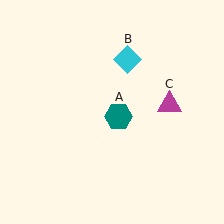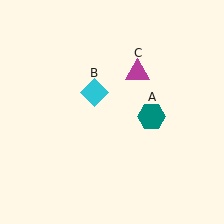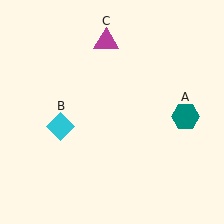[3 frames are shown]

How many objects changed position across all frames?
3 objects changed position: teal hexagon (object A), cyan diamond (object B), magenta triangle (object C).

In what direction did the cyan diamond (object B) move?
The cyan diamond (object B) moved down and to the left.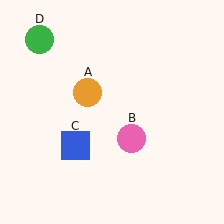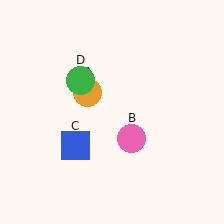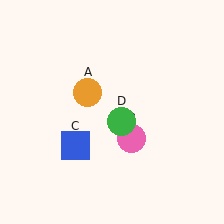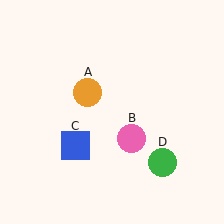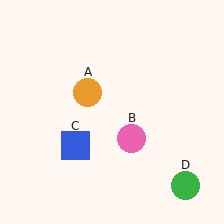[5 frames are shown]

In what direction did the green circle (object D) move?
The green circle (object D) moved down and to the right.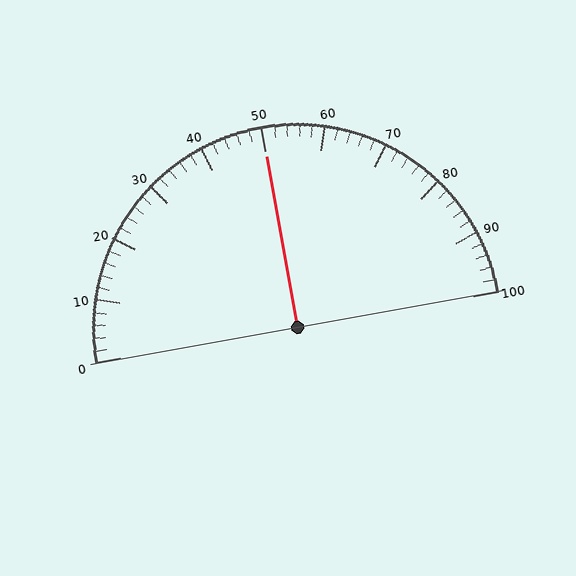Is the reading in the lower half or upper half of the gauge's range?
The reading is in the upper half of the range (0 to 100).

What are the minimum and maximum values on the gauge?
The gauge ranges from 0 to 100.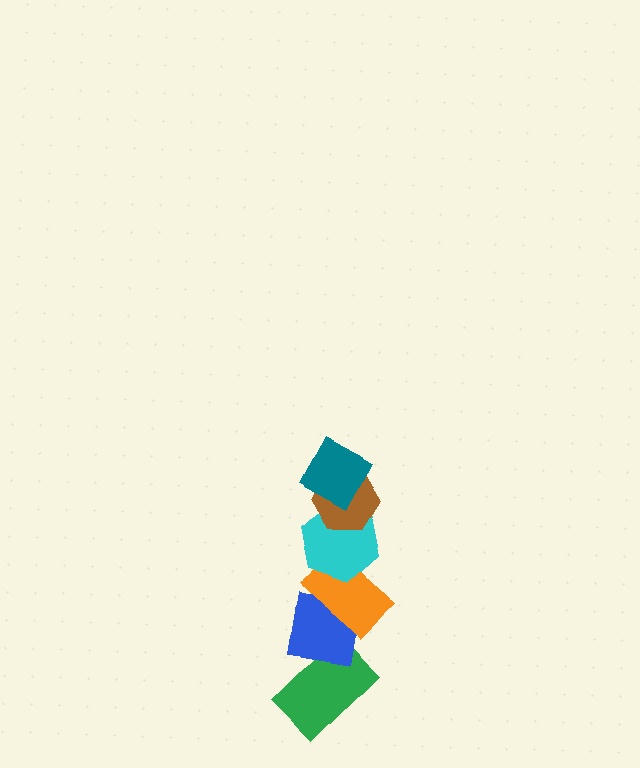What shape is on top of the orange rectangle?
The cyan hexagon is on top of the orange rectangle.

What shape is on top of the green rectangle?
The blue square is on top of the green rectangle.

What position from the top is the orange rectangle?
The orange rectangle is 4th from the top.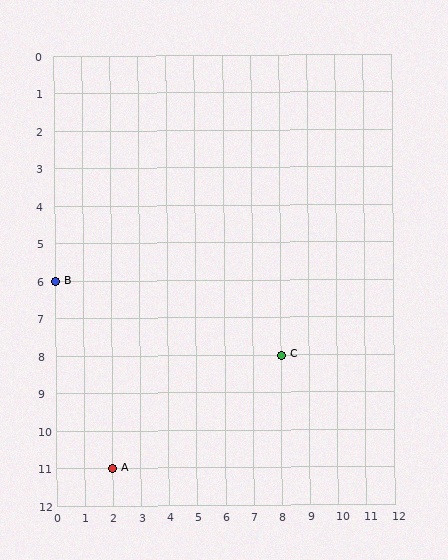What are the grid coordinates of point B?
Point B is at grid coordinates (0, 6).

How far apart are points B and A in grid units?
Points B and A are 2 columns and 5 rows apart (about 5.4 grid units diagonally).